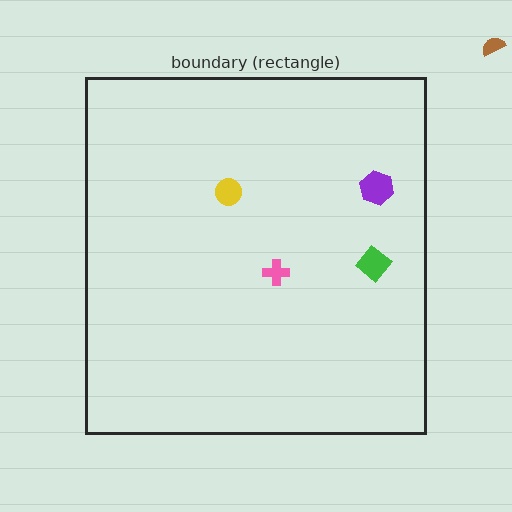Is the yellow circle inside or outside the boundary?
Inside.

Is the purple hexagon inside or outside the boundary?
Inside.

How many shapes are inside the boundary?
4 inside, 1 outside.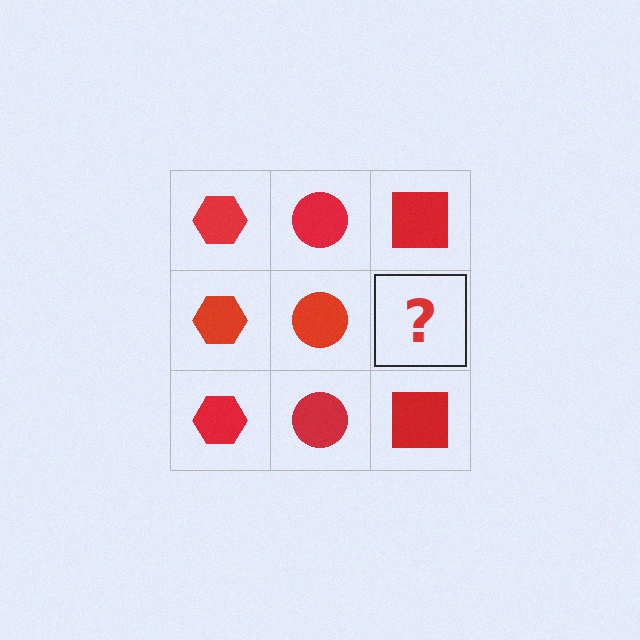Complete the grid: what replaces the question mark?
The question mark should be replaced with a red square.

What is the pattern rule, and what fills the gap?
The rule is that each column has a consistent shape. The gap should be filled with a red square.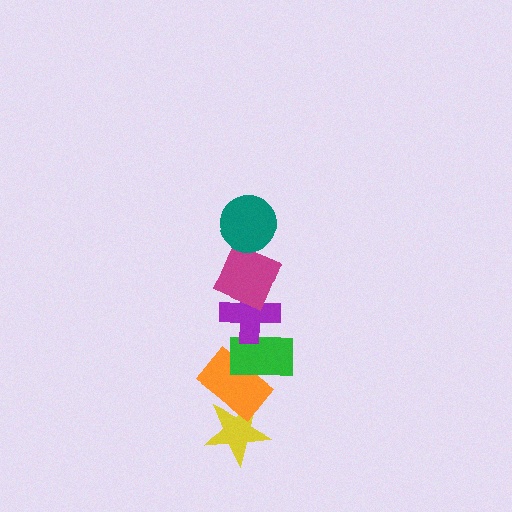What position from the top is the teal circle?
The teal circle is 1st from the top.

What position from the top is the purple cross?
The purple cross is 3rd from the top.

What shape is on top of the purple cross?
The magenta square is on top of the purple cross.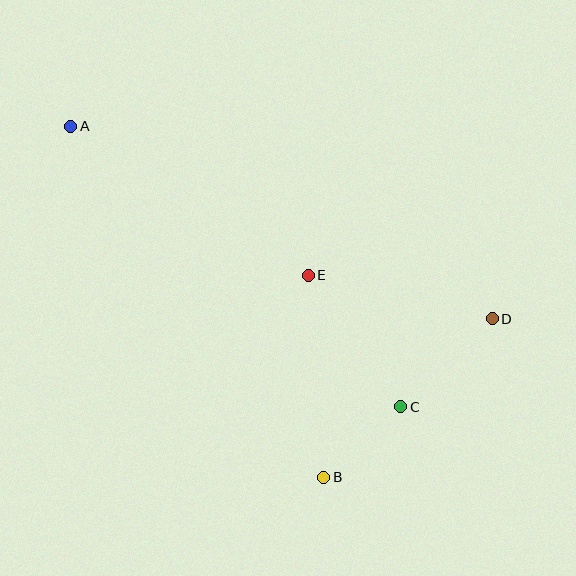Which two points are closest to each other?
Points B and C are closest to each other.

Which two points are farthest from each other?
Points A and D are farthest from each other.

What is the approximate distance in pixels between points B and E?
The distance between B and E is approximately 202 pixels.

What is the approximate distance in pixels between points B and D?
The distance between B and D is approximately 231 pixels.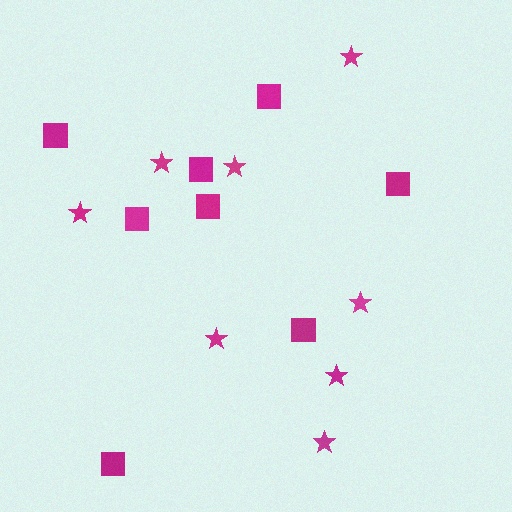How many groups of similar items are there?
There are 2 groups: one group of stars (8) and one group of squares (8).